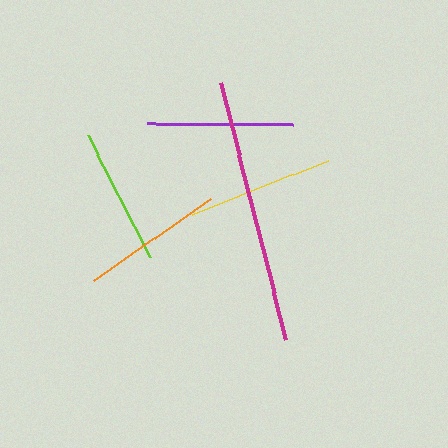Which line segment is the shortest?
The lime line is the shortest at approximately 137 pixels.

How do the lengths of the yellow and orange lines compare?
The yellow and orange lines are approximately the same length.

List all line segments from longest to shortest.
From longest to shortest: magenta, yellow, purple, orange, lime.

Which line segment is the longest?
The magenta line is the longest at approximately 266 pixels.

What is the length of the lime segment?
The lime segment is approximately 137 pixels long.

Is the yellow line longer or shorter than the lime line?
The yellow line is longer than the lime line.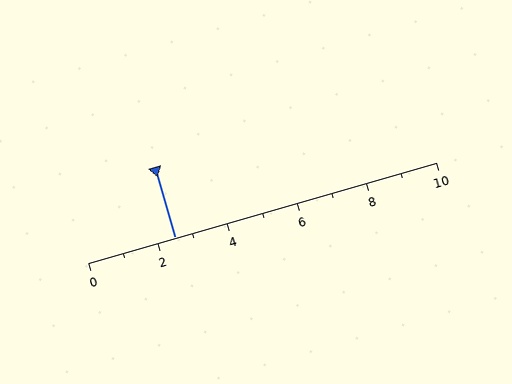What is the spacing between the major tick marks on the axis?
The major ticks are spaced 2 apart.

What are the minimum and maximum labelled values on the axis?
The axis runs from 0 to 10.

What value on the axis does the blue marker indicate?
The marker indicates approximately 2.5.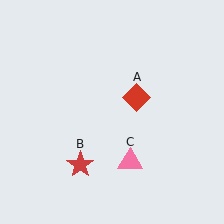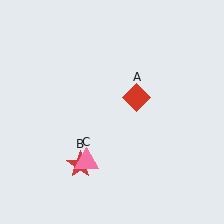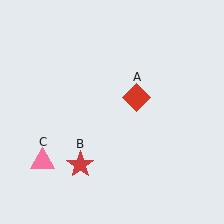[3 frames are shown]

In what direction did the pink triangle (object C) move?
The pink triangle (object C) moved left.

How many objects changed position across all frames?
1 object changed position: pink triangle (object C).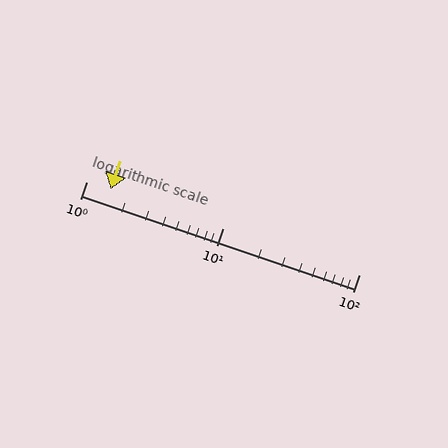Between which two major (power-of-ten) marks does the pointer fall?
The pointer is between 1 and 10.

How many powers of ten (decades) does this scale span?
The scale spans 2 decades, from 1 to 100.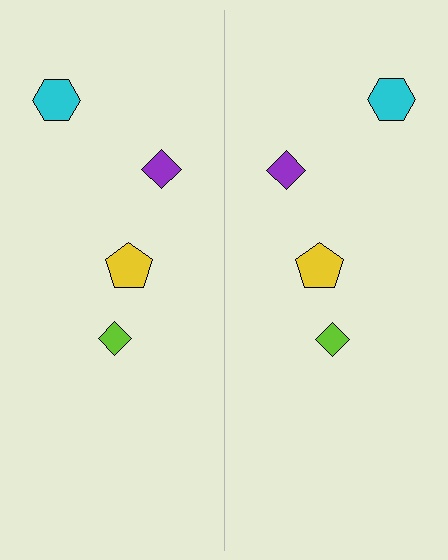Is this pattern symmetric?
Yes, this pattern has bilateral (reflection) symmetry.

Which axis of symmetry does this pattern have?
The pattern has a vertical axis of symmetry running through the center of the image.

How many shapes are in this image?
There are 8 shapes in this image.